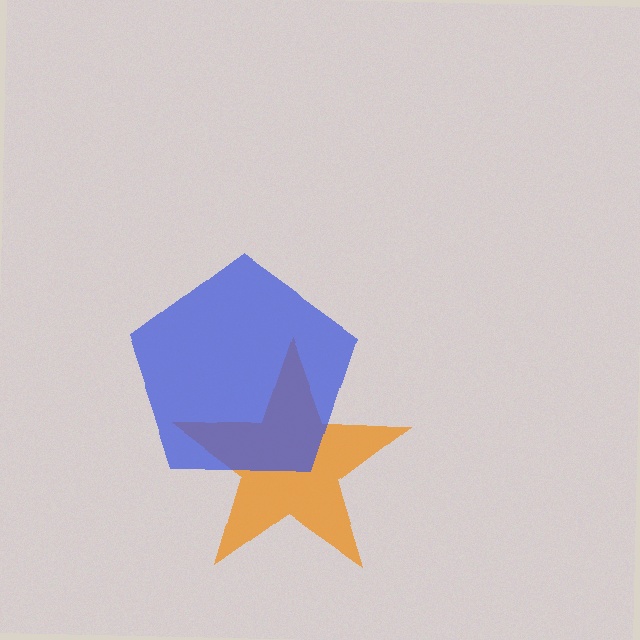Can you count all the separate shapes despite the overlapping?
Yes, there are 2 separate shapes.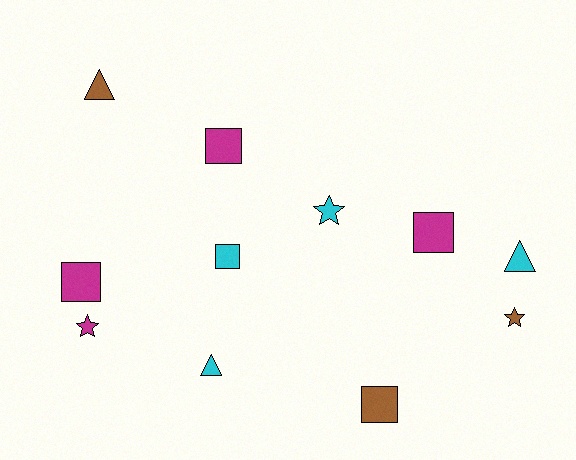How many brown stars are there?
There is 1 brown star.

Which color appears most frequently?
Cyan, with 4 objects.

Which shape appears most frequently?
Square, with 5 objects.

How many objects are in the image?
There are 11 objects.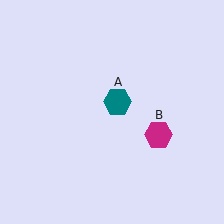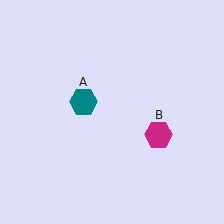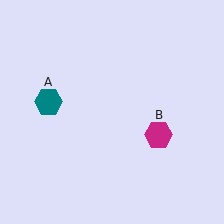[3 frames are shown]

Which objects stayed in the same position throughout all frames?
Magenta hexagon (object B) remained stationary.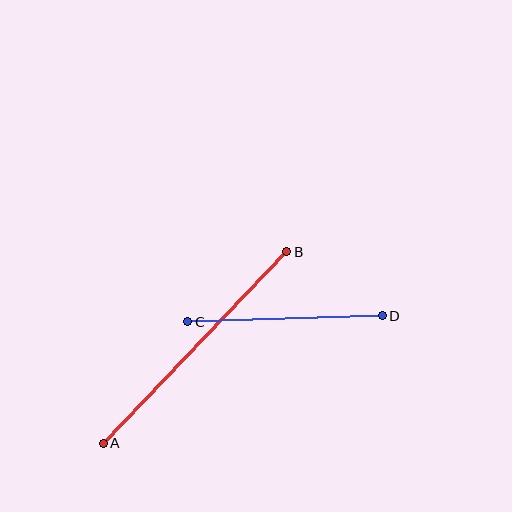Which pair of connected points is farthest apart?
Points A and B are farthest apart.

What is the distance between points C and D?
The distance is approximately 194 pixels.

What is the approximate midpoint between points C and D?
The midpoint is at approximately (285, 319) pixels.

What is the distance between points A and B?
The distance is approximately 265 pixels.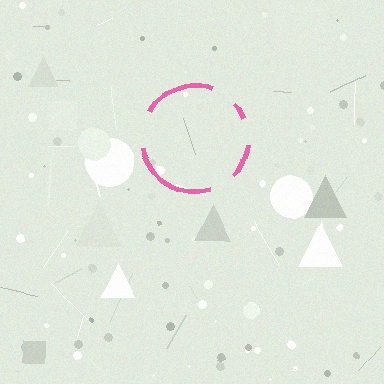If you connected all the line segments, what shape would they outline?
They would outline a circle.